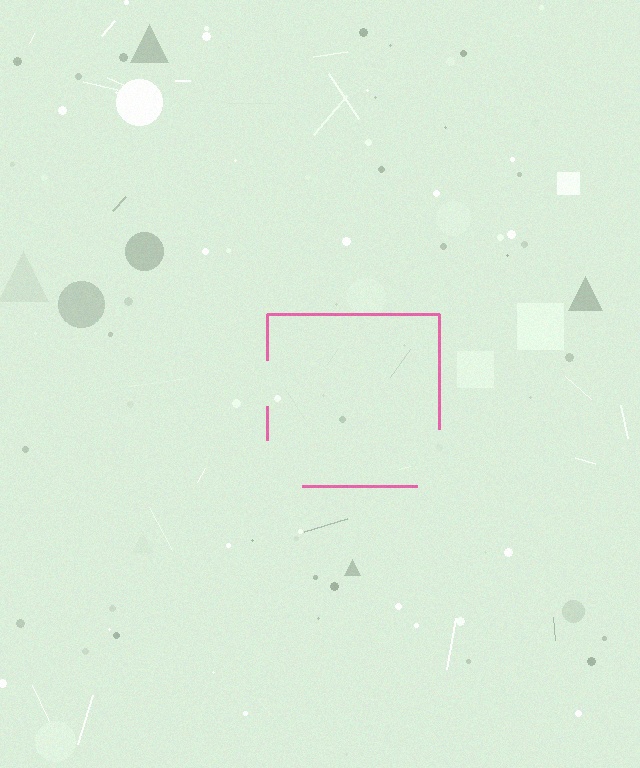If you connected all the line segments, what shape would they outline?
They would outline a square.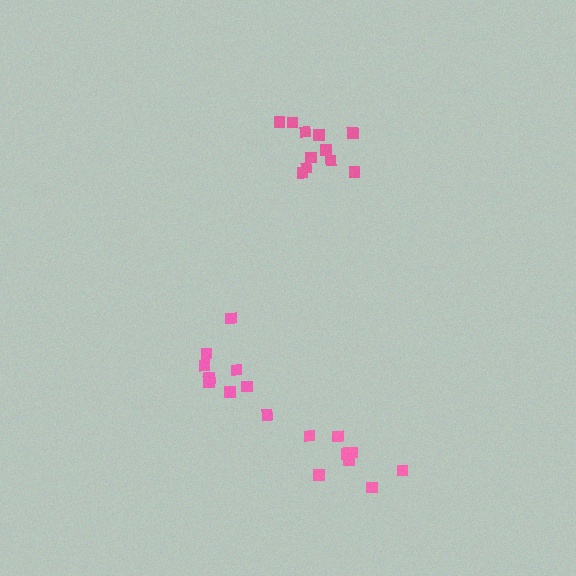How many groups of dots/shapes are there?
There are 3 groups.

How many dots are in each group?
Group 1: 9 dots, Group 2: 11 dots, Group 3: 8 dots (28 total).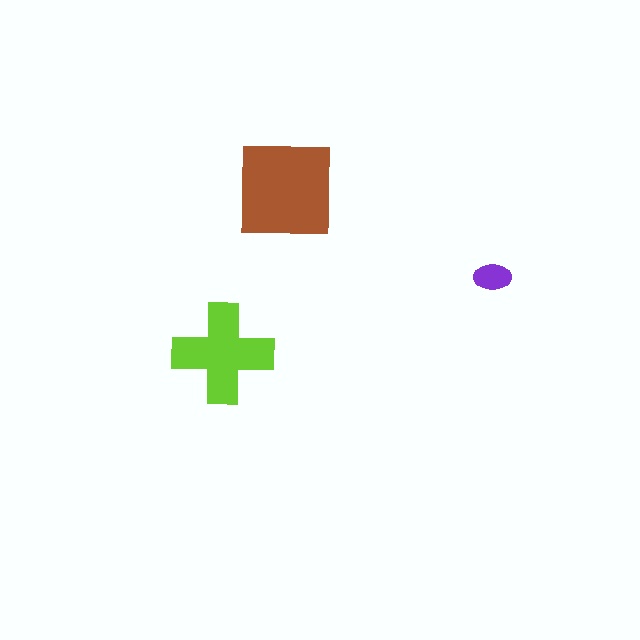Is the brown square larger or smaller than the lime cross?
Larger.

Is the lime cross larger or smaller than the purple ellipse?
Larger.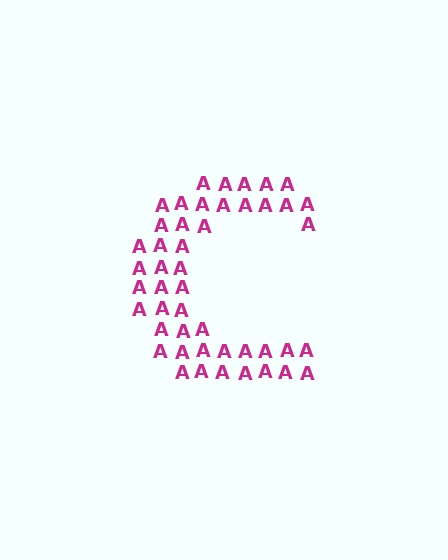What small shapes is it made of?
It is made of small letter A's.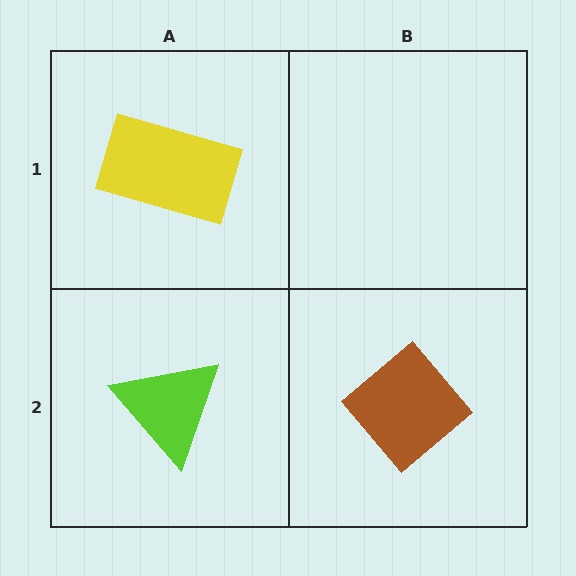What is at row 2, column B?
A brown diamond.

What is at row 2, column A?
A lime triangle.